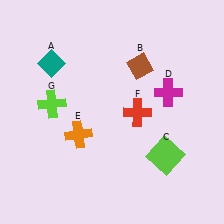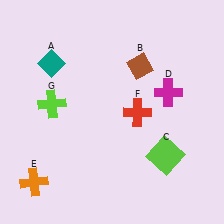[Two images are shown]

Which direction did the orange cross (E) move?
The orange cross (E) moved down.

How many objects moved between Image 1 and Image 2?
1 object moved between the two images.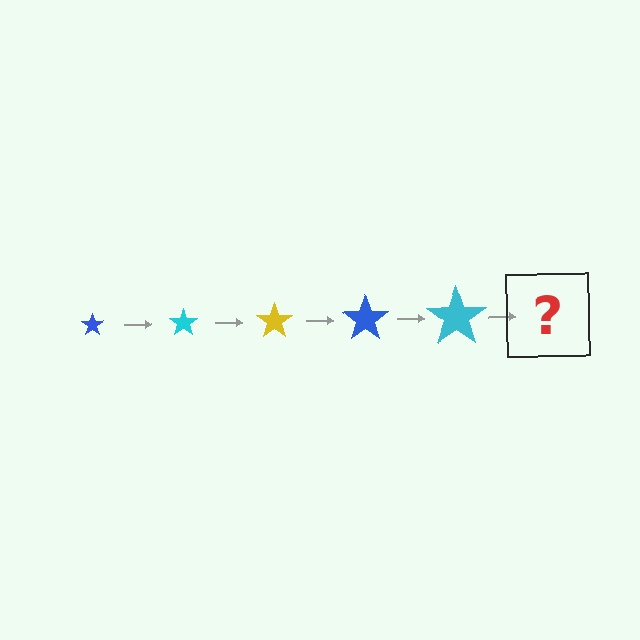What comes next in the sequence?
The next element should be a yellow star, larger than the previous one.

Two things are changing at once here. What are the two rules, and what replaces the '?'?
The two rules are that the star grows larger each step and the color cycles through blue, cyan, and yellow. The '?' should be a yellow star, larger than the previous one.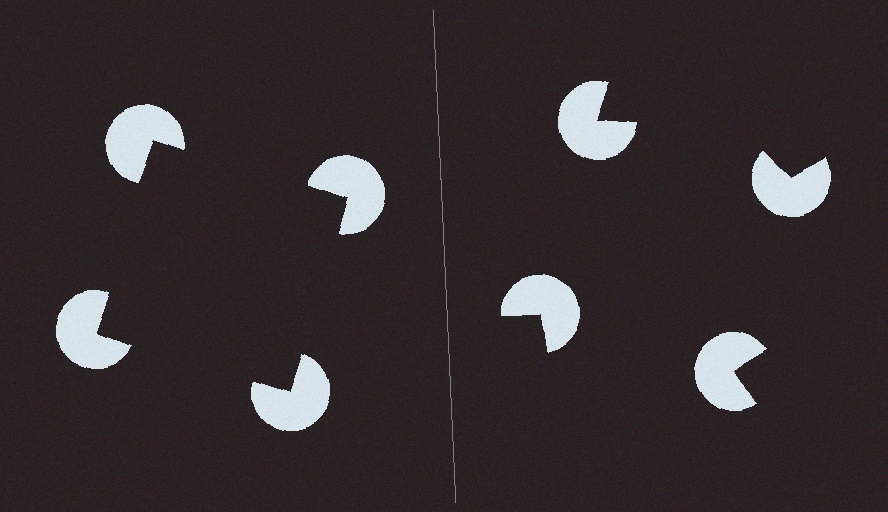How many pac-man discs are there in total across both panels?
8 — 4 on each side.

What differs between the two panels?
The pac-man discs are positioned identically on both sides; only the wedge orientations differ. On the left they align to a square; on the right they are misaligned.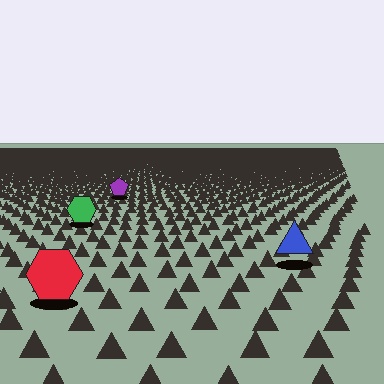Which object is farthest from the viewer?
The purple pentagon is farthest from the viewer. It appears smaller and the ground texture around it is denser.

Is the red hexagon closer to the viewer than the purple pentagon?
Yes. The red hexagon is closer — you can tell from the texture gradient: the ground texture is coarser near it.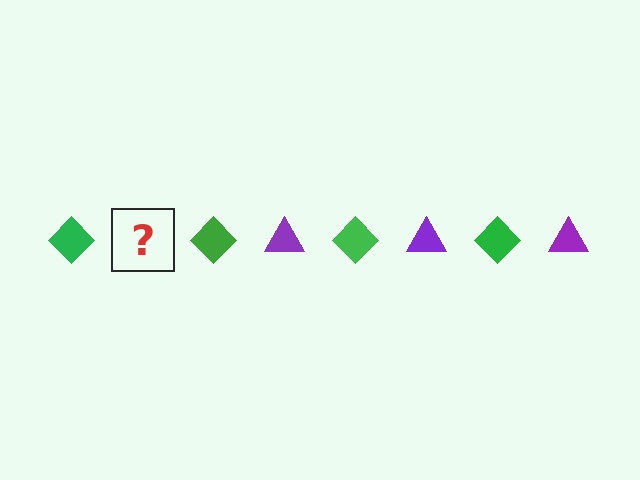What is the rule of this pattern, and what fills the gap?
The rule is that the pattern alternates between green diamond and purple triangle. The gap should be filled with a purple triangle.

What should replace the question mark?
The question mark should be replaced with a purple triangle.